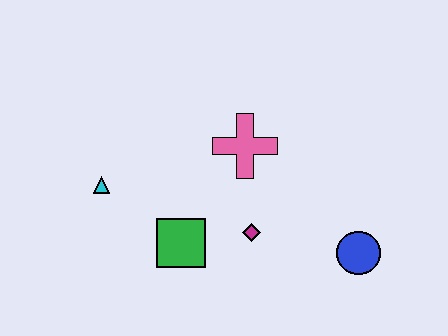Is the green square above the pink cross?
No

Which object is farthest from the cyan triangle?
The blue circle is farthest from the cyan triangle.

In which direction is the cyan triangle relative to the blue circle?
The cyan triangle is to the left of the blue circle.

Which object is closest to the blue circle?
The magenta diamond is closest to the blue circle.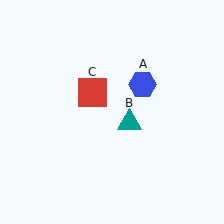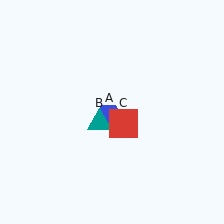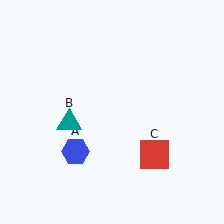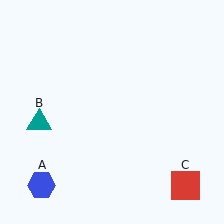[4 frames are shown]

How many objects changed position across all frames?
3 objects changed position: blue hexagon (object A), teal triangle (object B), red square (object C).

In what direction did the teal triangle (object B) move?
The teal triangle (object B) moved left.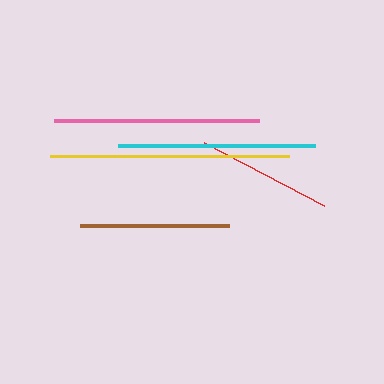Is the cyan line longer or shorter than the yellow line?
The yellow line is longer than the cyan line.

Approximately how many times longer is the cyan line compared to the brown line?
The cyan line is approximately 1.3 times the length of the brown line.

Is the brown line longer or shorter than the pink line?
The pink line is longer than the brown line.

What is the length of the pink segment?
The pink segment is approximately 206 pixels long.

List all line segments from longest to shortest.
From longest to shortest: yellow, pink, cyan, brown, red.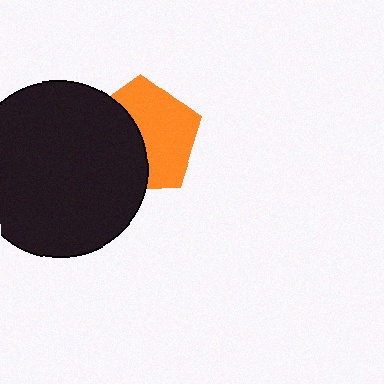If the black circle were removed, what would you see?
You would see the complete orange pentagon.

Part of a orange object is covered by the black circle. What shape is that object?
It is a pentagon.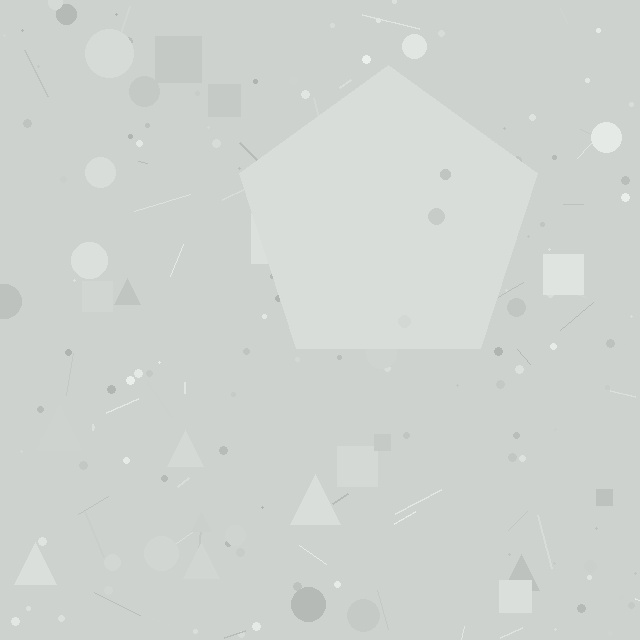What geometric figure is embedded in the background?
A pentagon is embedded in the background.